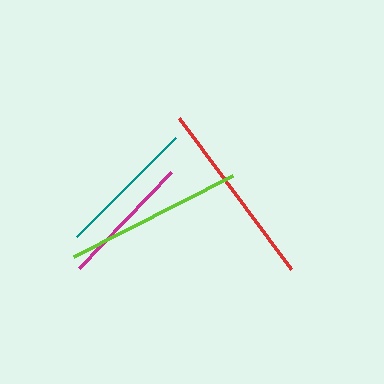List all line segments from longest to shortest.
From longest to shortest: red, lime, teal, magenta.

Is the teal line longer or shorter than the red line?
The red line is longer than the teal line.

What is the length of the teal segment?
The teal segment is approximately 140 pixels long.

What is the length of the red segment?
The red segment is approximately 188 pixels long.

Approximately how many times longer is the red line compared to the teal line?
The red line is approximately 1.3 times the length of the teal line.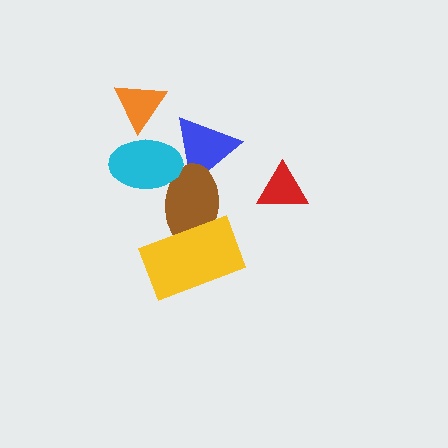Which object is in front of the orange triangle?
The cyan ellipse is in front of the orange triangle.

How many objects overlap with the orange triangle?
1 object overlaps with the orange triangle.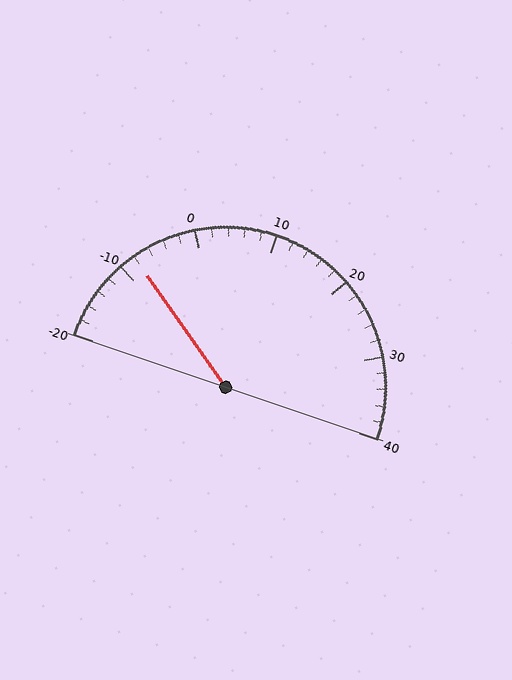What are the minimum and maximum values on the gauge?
The gauge ranges from -20 to 40.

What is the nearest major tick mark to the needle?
The nearest major tick mark is -10.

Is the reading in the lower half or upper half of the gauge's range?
The reading is in the lower half of the range (-20 to 40).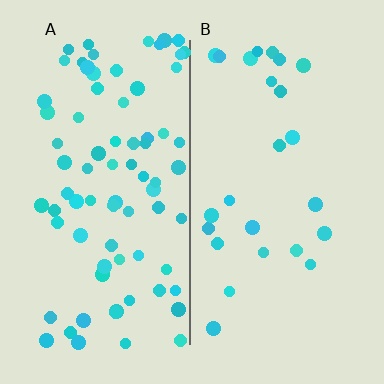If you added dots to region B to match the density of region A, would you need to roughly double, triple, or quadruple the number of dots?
Approximately triple.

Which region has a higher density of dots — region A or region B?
A (the left).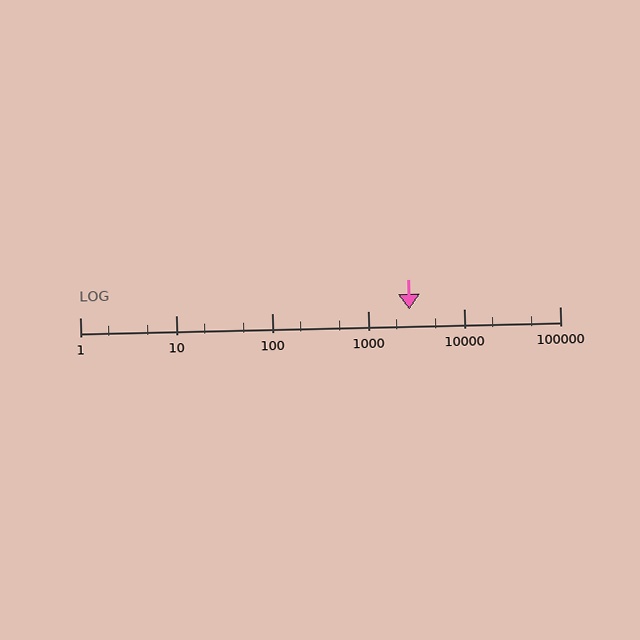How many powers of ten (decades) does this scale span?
The scale spans 5 decades, from 1 to 100000.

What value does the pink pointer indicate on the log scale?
The pointer indicates approximately 2700.